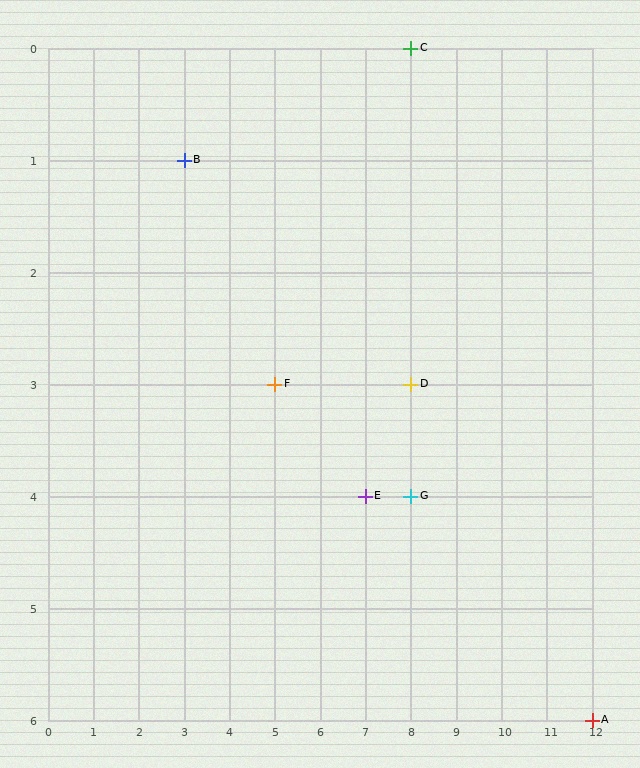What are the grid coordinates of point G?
Point G is at grid coordinates (8, 4).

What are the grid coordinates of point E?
Point E is at grid coordinates (7, 4).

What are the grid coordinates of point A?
Point A is at grid coordinates (12, 6).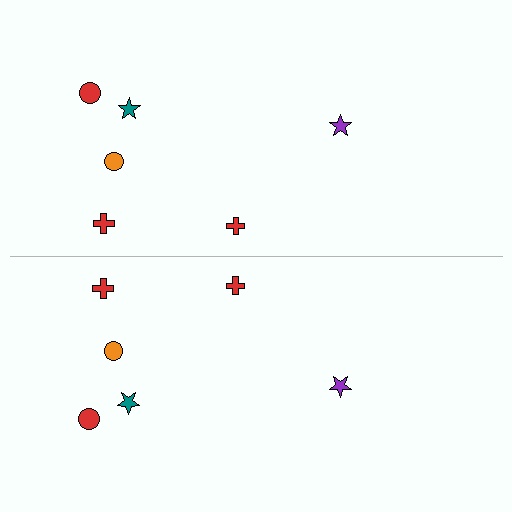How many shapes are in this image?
There are 12 shapes in this image.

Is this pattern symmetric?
Yes, this pattern has bilateral (reflection) symmetry.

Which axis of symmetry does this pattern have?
The pattern has a horizontal axis of symmetry running through the center of the image.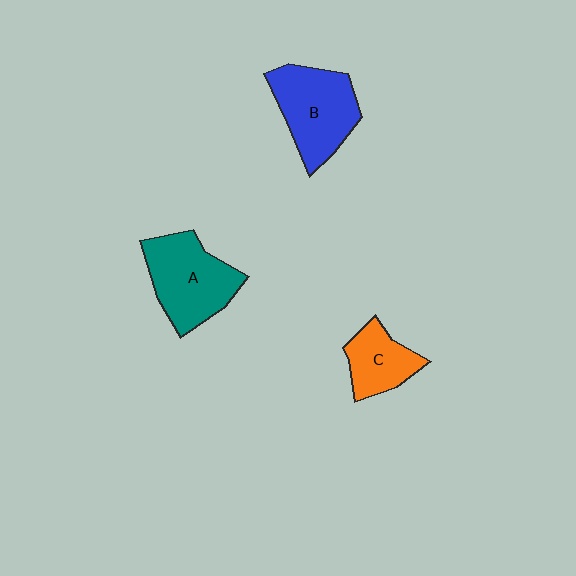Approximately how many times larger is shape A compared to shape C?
Approximately 1.7 times.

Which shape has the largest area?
Shape A (teal).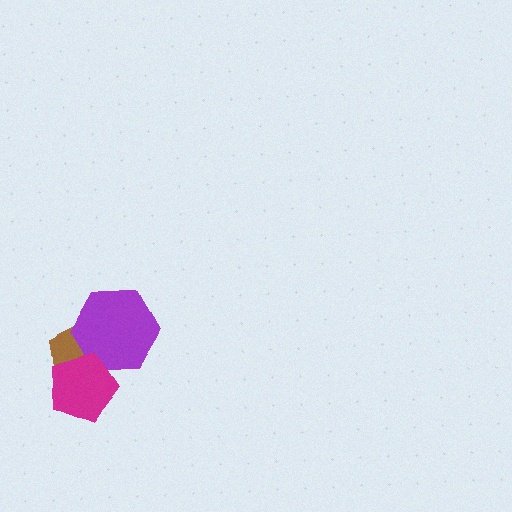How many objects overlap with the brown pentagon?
2 objects overlap with the brown pentagon.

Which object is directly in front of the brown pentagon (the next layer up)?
The purple hexagon is directly in front of the brown pentagon.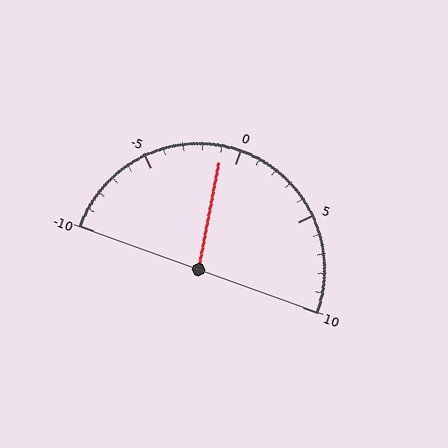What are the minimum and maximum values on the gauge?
The gauge ranges from -10 to 10.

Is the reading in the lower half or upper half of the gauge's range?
The reading is in the lower half of the range (-10 to 10).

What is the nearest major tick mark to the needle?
The nearest major tick mark is 0.